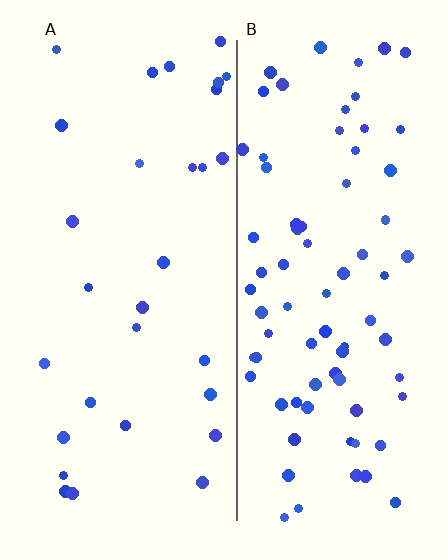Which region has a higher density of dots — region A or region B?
B (the right).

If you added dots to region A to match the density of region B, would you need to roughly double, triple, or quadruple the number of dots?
Approximately triple.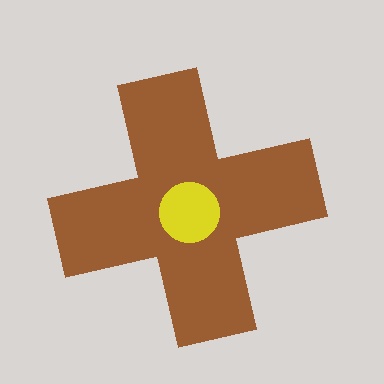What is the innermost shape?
The yellow circle.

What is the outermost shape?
The brown cross.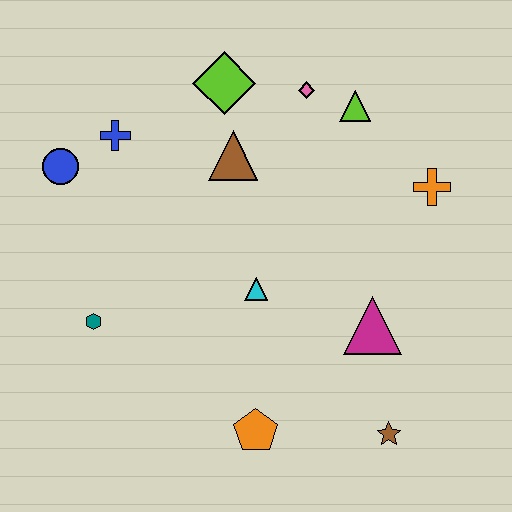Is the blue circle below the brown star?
No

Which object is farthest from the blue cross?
The brown star is farthest from the blue cross.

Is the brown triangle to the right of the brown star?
No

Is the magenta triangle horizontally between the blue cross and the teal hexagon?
No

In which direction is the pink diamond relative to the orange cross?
The pink diamond is to the left of the orange cross.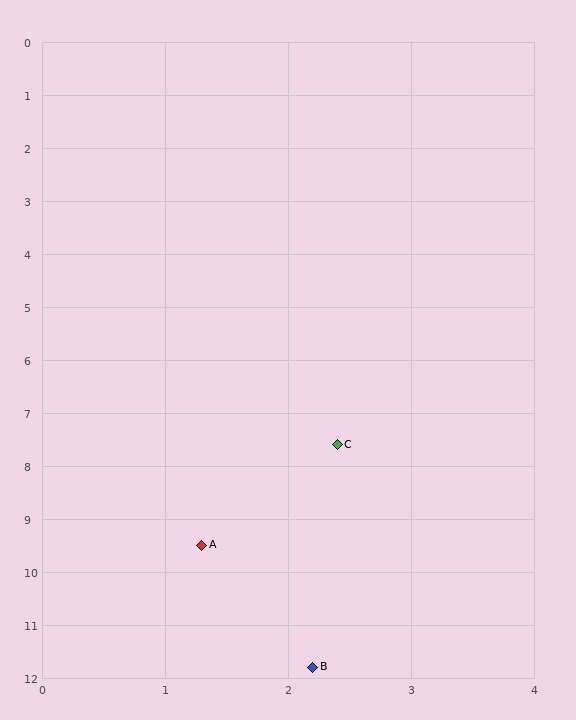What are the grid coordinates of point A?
Point A is at approximately (1.3, 9.5).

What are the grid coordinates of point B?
Point B is at approximately (2.2, 11.8).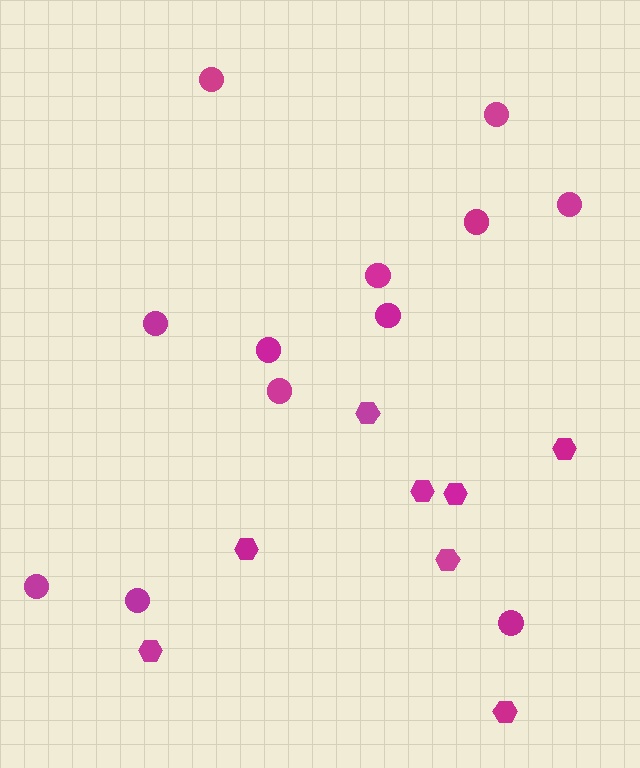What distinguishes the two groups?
There are 2 groups: one group of hexagons (8) and one group of circles (12).